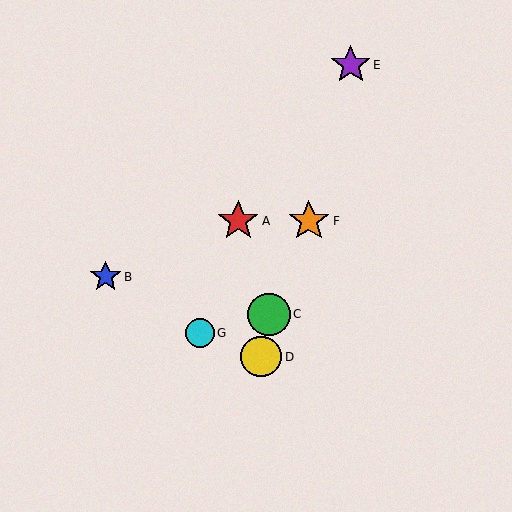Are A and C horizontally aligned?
No, A is at y≈221 and C is at y≈314.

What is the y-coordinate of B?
Object B is at y≈277.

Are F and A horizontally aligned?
Yes, both are at y≈221.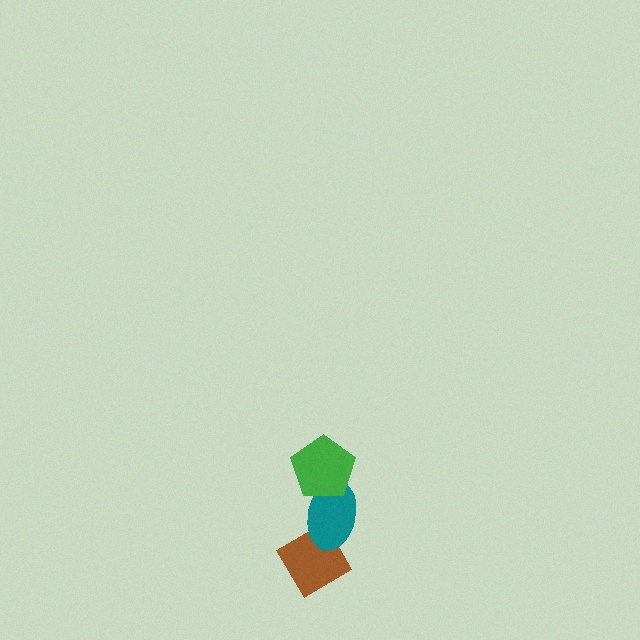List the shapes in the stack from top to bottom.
From top to bottom: the green pentagon, the teal ellipse, the brown diamond.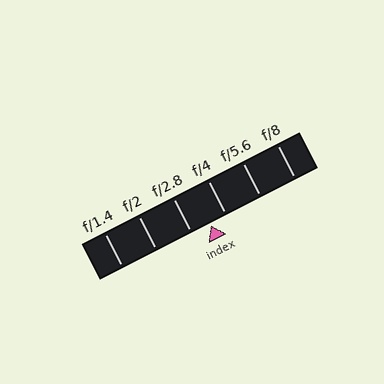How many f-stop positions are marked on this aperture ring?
There are 6 f-stop positions marked.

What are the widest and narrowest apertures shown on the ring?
The widest aperture shown is f/1.4 and the narrowest is f/8.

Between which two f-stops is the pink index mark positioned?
The index mark is between f/2.8 and f/4.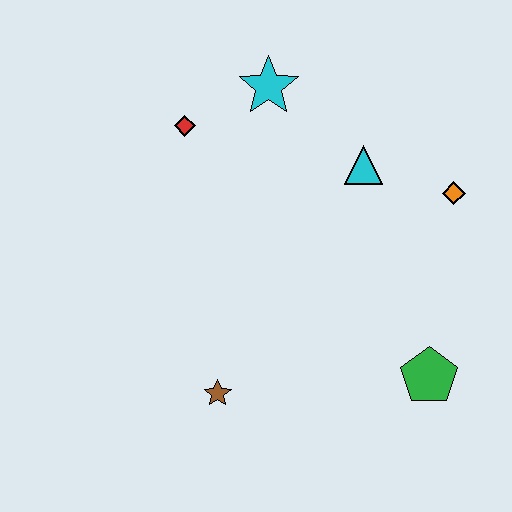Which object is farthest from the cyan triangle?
The brown star is farthest from the cyan triangle.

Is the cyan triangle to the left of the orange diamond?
Yes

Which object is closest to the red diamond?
The cyan star is closest to the red diamond.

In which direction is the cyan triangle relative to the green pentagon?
The cyan triangle is above the green pentagon.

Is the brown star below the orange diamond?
Yes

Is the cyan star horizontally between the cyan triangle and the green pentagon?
No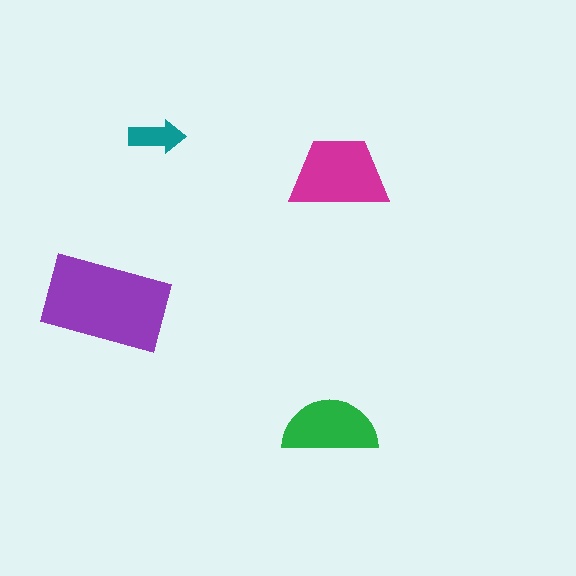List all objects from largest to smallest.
The purple rectangle, the magenta trapezoid, the green semicircle, the teal arrow.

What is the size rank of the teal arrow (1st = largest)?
4th.